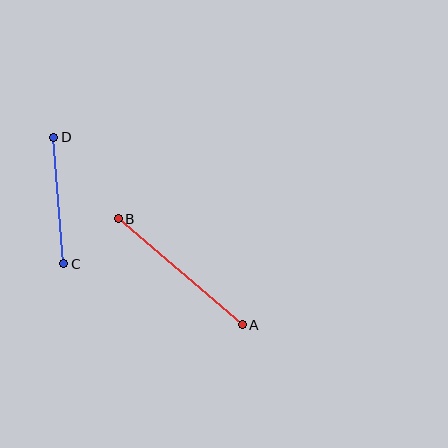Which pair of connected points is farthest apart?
Points A and B are farthest apart.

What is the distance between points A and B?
The distance is approximately 163 pixels.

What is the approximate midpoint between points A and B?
The midpoint is at approximately (180, 272) pixels.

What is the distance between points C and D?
The distance is approximately 127 pixels.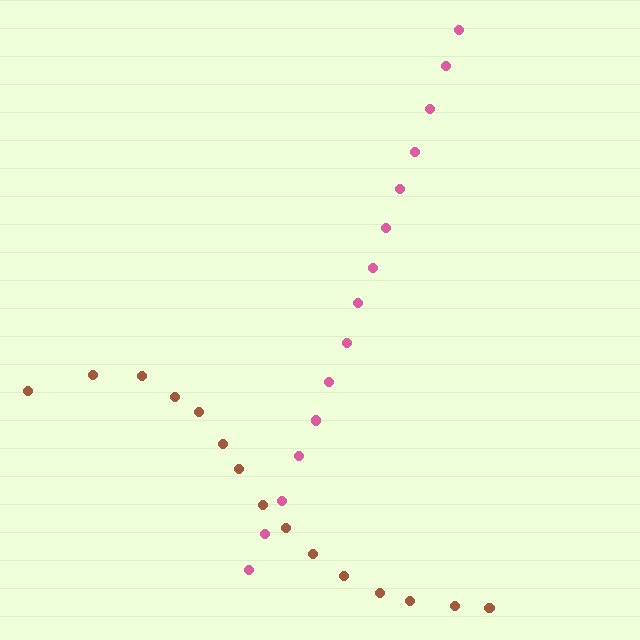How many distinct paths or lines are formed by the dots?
There are 2 distinct paths.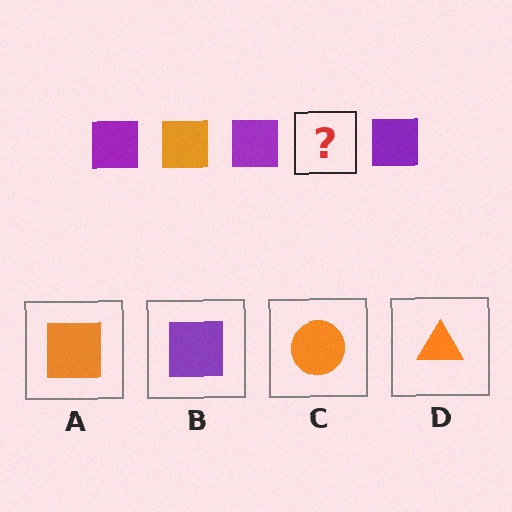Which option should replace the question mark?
Option A.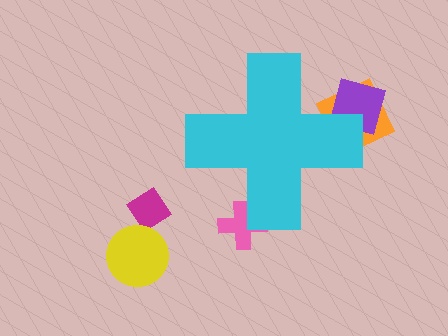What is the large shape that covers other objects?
A cyan cross.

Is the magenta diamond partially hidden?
No, the magenta diamond is fully visible.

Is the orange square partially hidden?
Yes, the orange square is partially hidden behind the cyan cross.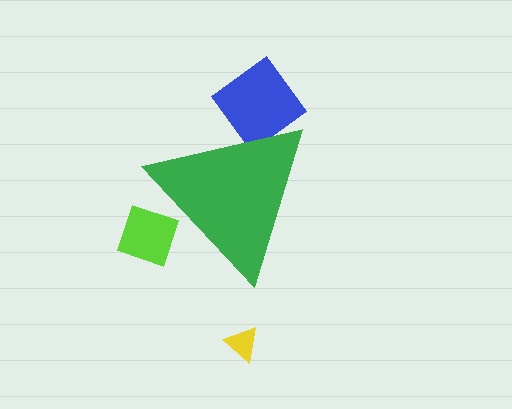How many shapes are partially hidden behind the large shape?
2 shapes are partially hidden.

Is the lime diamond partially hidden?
Yes, the lime diamond is partially hidden behind the green triangle.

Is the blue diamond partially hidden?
Yes, the blue diamond is partially hidden behind the green triangle.